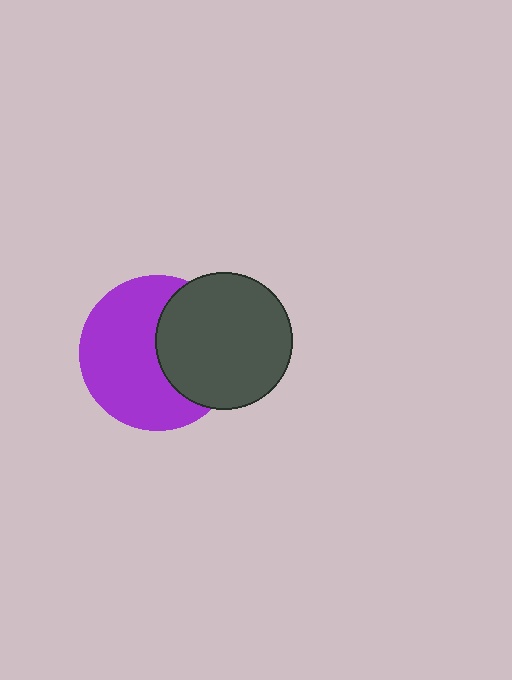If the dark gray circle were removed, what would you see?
You would see the complete purple circle.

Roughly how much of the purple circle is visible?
About half of it is visible (roughly 61%).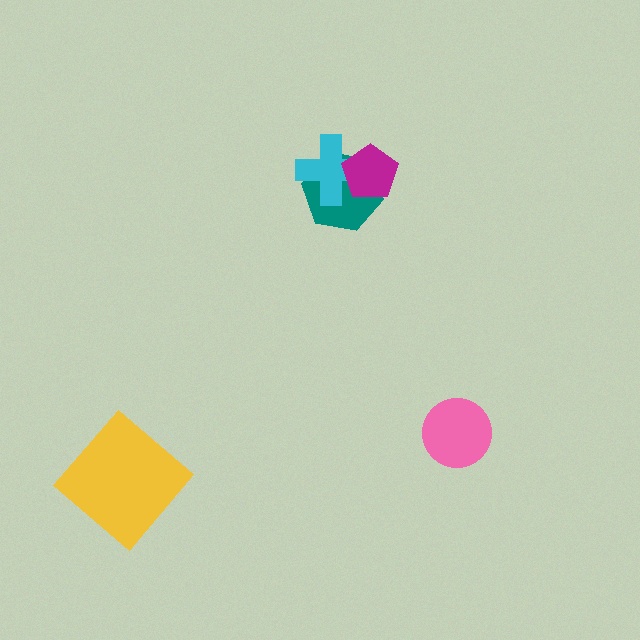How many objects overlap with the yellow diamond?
0 objects overlap with the yellow diamond.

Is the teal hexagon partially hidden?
Yes, it is partially covered by another shape.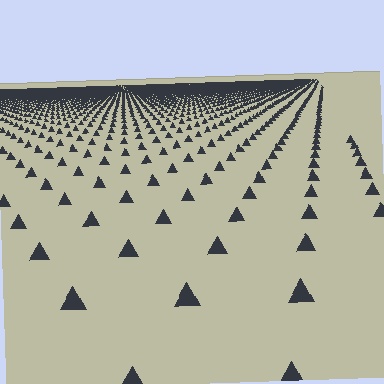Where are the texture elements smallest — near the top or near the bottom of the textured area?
Near the top.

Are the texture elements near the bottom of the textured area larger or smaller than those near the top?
Larger. Near the bottom, elements are closer to the viewer and appear at a bigger on-screen size.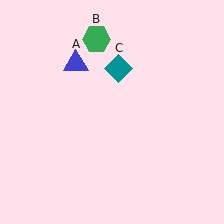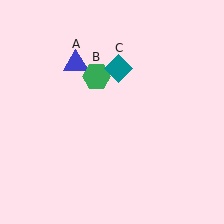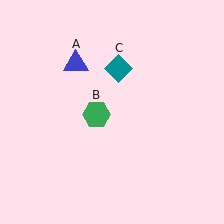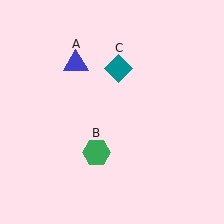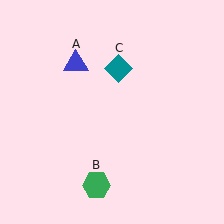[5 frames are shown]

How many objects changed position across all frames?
1 object changed position: green hexagon (object B).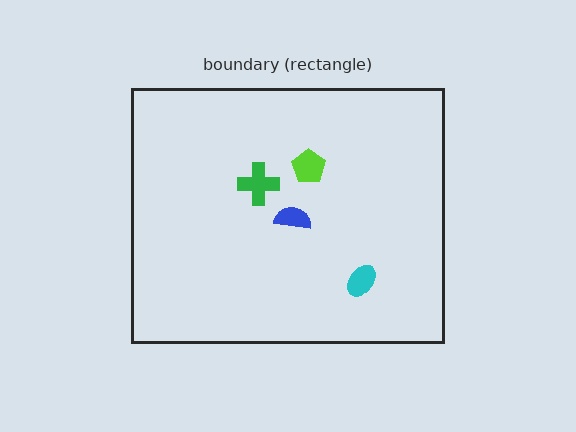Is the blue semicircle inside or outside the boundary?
Inside.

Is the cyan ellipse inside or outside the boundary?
Inside.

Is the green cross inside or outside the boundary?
Inside.